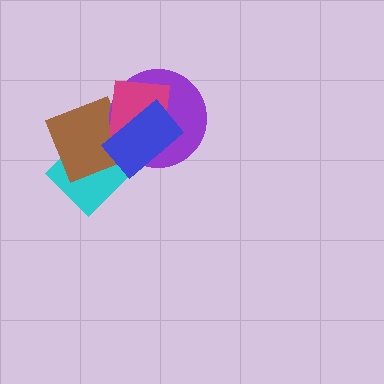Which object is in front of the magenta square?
The blue rectangle is in front of the magenta square.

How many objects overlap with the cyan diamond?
2 objects overlap with the cyan diamond.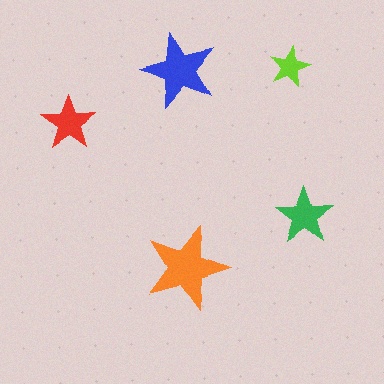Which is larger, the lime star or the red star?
The red one.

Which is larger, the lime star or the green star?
The green one.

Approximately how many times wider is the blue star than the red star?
About 1.5 times wider.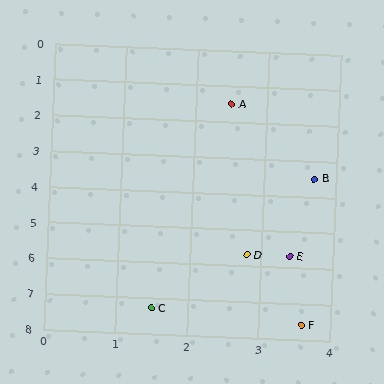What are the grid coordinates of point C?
Point C is at approximately (1.5, 7.3).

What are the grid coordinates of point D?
Point D is at approximately (2.8, 5.7).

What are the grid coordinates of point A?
Point A is at approximately (2.5, 1.5).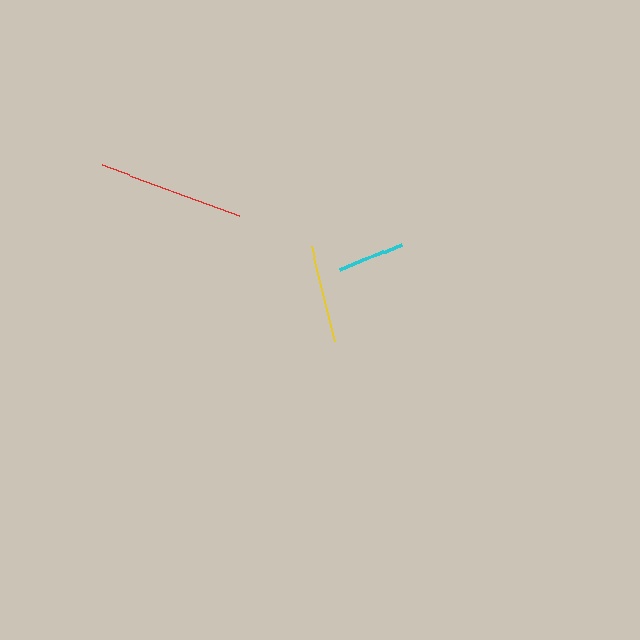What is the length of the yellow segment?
The yellow segment is approximately 98 pixels long.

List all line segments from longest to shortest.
From longest to shortest: red, yellow, cyan.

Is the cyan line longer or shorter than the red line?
The red line is longer than the cyan line.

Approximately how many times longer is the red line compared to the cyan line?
The red line is approximately 2.2 times the length of the cyan line.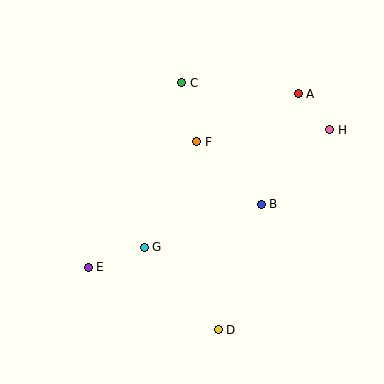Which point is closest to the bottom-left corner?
Point E is closest to the bottom-left corner.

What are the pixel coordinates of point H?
Point H is at (330, 130).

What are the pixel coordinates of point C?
Point C is at (182, 83).